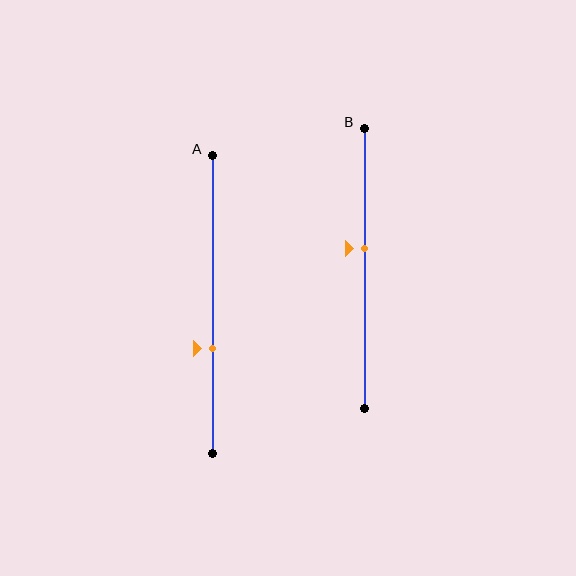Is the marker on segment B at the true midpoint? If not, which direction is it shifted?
No, the marker on segment B is shifted upward by about 7% of the segment length.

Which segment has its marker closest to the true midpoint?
Segment B has its marker closest to the true midpoint.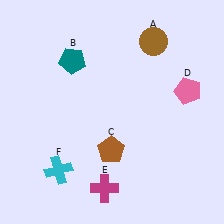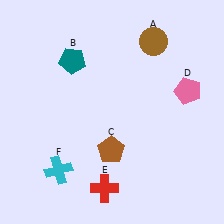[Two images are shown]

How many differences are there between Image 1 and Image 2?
There is 1 difference between the two images.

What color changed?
The cross (E) changed from magenta in Image 1 to red in Image 2.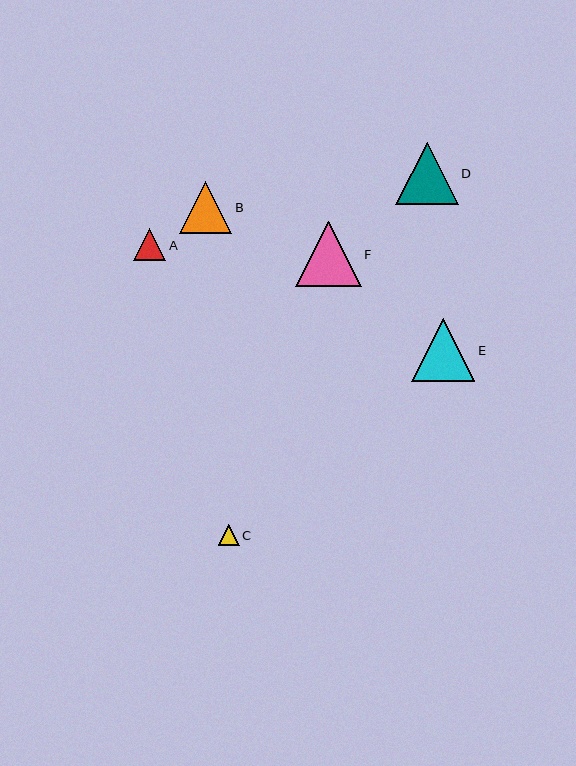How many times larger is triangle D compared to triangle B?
Triangle D is approximately 1.2 times the size of triangle B.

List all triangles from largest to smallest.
From largest to smallest: F, E, D, B, A, C.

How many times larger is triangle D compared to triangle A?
Triangle D is approximately 2.0 times the size of triangle A.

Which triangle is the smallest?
Triangle C is the smallest with a size of approximately 21 pixels.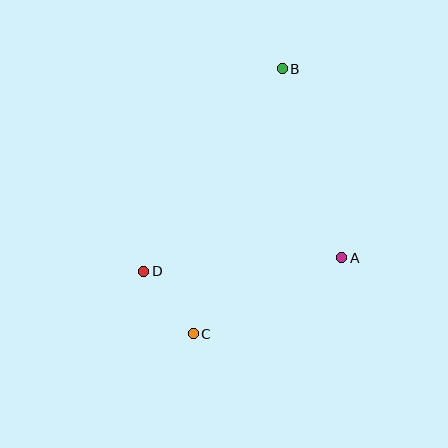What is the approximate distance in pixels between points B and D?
The distance between B and D is approximately 245 pixels.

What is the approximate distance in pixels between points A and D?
The distance between A and D is approximately 198 pixels.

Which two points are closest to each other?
Points C and D are closest to each other.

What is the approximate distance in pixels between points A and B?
The distance between A and B is approximately 198 pixels.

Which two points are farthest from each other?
Points B and C are farthest from each other.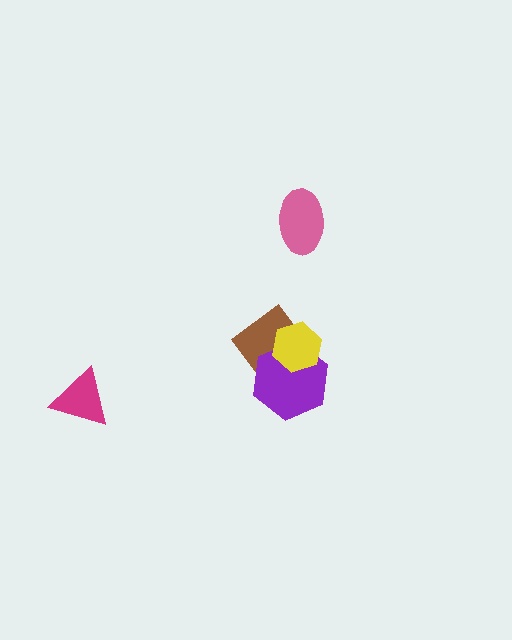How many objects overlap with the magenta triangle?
0 objects overlap with the magenta triangle.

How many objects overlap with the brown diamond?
2 objects overlap with the brown diamond.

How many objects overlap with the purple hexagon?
2 objects overlap with the purple hexagon.